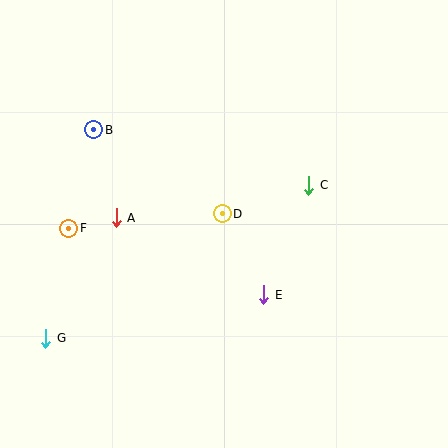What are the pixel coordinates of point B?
Point B is at (94, 130).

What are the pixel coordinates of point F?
Point F is at (69, 228).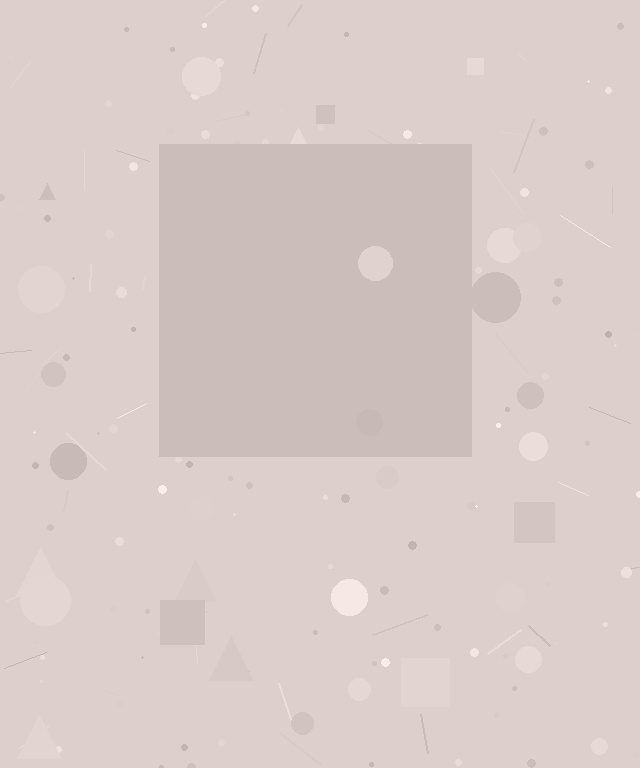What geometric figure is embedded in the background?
A square is embedded in the background.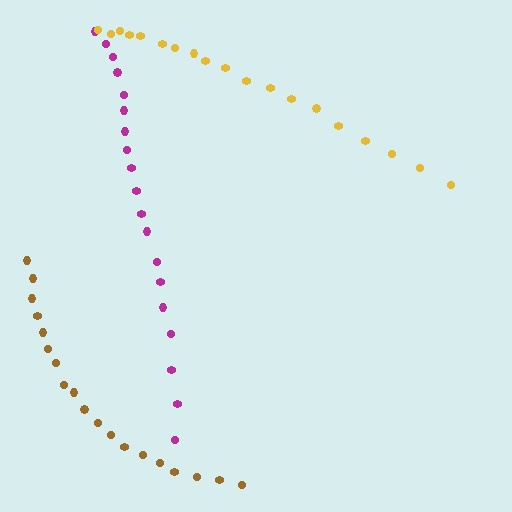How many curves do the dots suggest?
There are 3 distinct paths.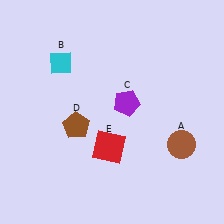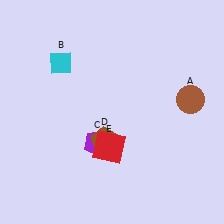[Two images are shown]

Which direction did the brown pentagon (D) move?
The brown pentagon (D) moved right.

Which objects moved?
The objects that moved are: the brown circle (A), the purple pentagon (C), the brown pentagon (D).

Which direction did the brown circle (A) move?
The brown circle (A) moved up.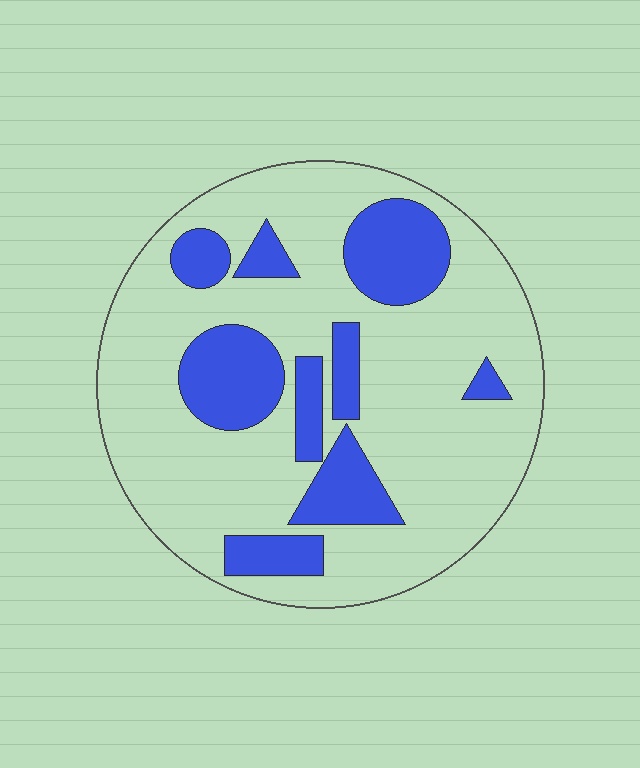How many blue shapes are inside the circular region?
9.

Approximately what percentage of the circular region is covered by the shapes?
Approximately 25%.